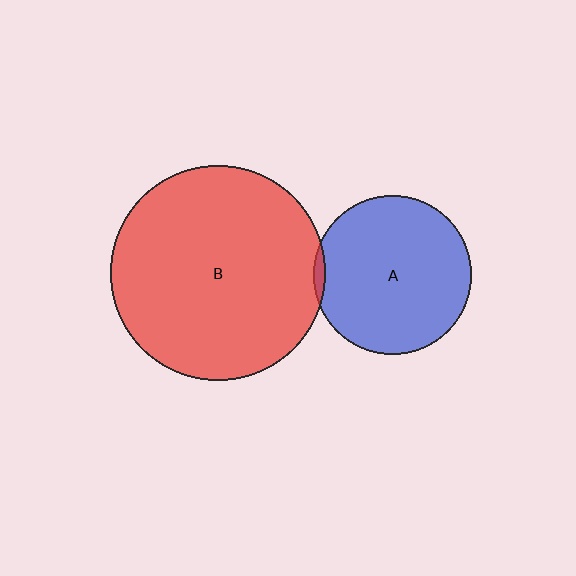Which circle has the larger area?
Circle B (red).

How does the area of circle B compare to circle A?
Approximately 1.8 times.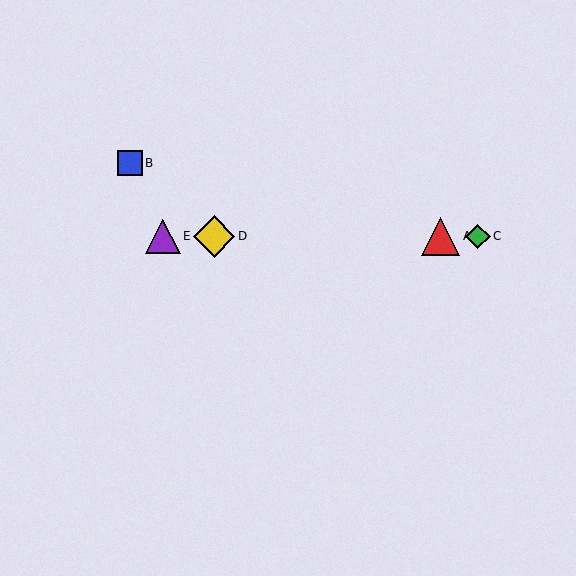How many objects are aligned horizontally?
4 objects (A, C, D, E) are aligned horizontally.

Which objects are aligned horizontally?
Objects A, C, D, E are aligned horizontally.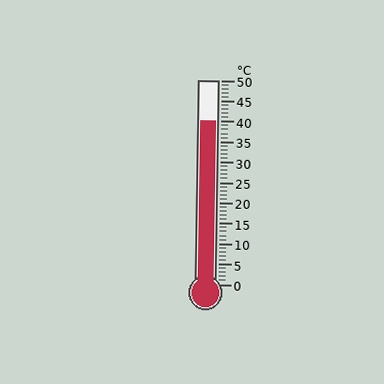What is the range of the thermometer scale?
The thermometer scale ranges from 0°C to 50°C.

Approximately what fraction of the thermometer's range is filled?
The thermometer is filled to approximately 80% of its range.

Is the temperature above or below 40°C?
The temperature is at 40°C.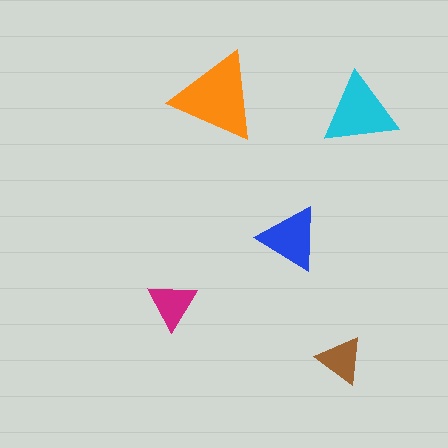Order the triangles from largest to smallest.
the orange one, the cyan one, the blue one, the magenta one, the brown one.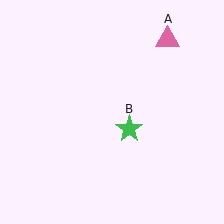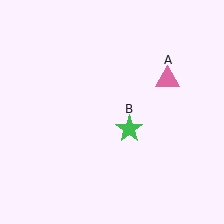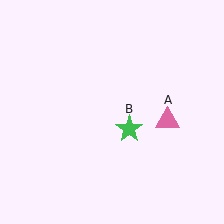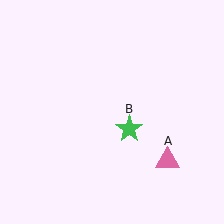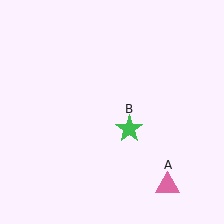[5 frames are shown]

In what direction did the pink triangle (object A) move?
The pink triangle (object A) moved down.